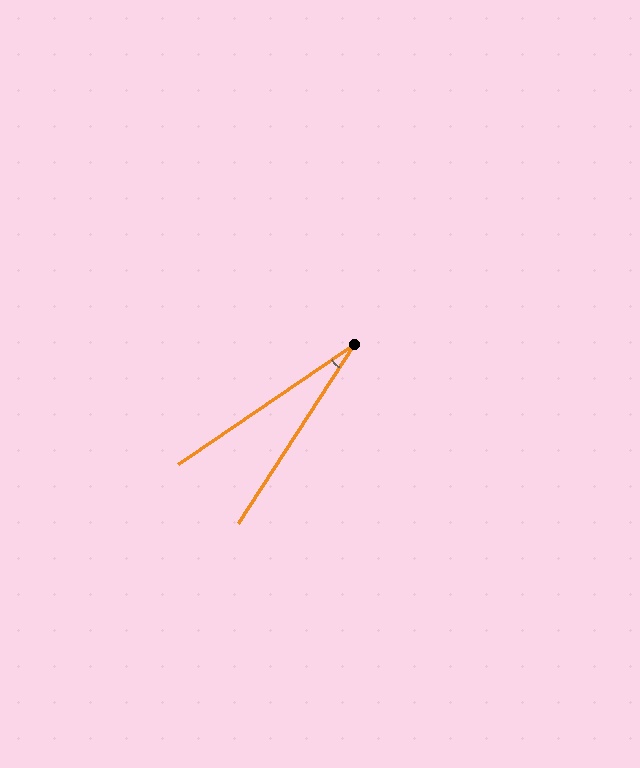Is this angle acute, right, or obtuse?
It is acute.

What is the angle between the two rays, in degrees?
Approximately 23 degrees.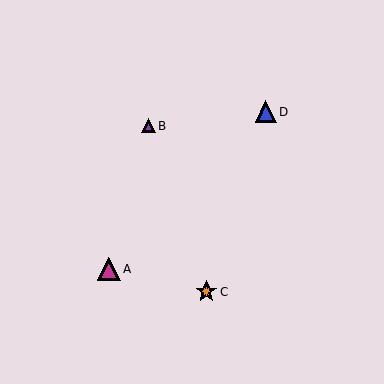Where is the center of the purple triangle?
The center of the purple triangle is at (148, 126).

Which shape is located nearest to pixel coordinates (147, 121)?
The purple triangle (labeled B) at (148, 126) is nearest to that location.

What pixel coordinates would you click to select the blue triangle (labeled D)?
Click at (266, 112) to select the blue triangle D.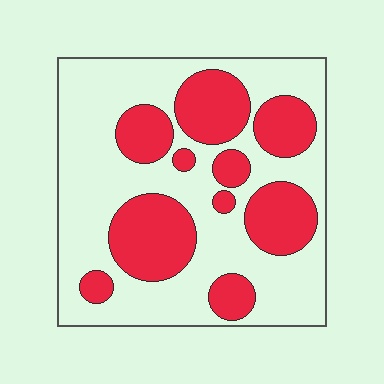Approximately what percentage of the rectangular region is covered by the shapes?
Approximately 35%.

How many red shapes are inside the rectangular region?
10.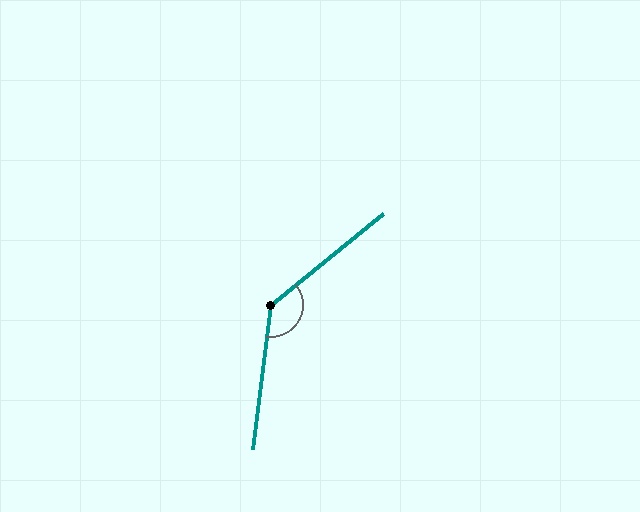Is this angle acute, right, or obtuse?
It is obtuse.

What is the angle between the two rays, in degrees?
Approximately 136 degrees.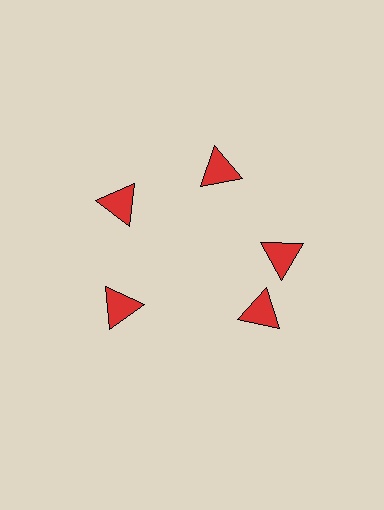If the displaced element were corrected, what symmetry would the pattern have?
It would have 5-fold rotational symmetry — the pattern would map onto itself every 72 degrees.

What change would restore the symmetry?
The symmetry would be restored by rotating it back into even spacing with its neighbors so that all 5 triangles sit at equal angles and equal distance from the center.